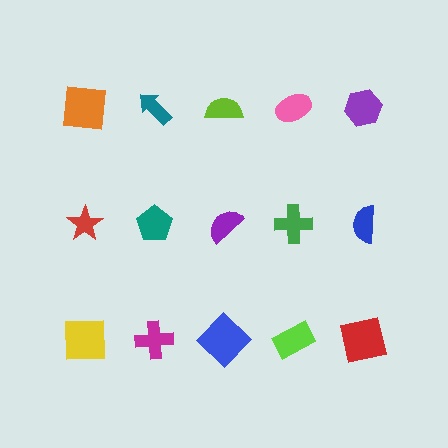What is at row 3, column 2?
A magenta cross.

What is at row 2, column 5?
A blue semicircle.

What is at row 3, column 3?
A blue diamond.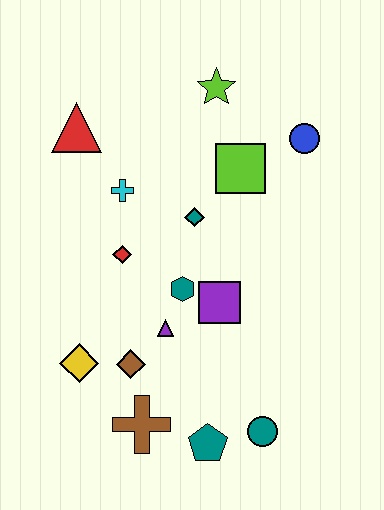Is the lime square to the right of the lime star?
Yes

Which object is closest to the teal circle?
The teal pentagon is closest to the teal circle.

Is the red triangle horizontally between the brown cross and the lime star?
No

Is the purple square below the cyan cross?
Yes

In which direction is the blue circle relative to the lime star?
The blue circle is to the right of the lime star.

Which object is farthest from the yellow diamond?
The blue circle is farthest from the yellow diamond.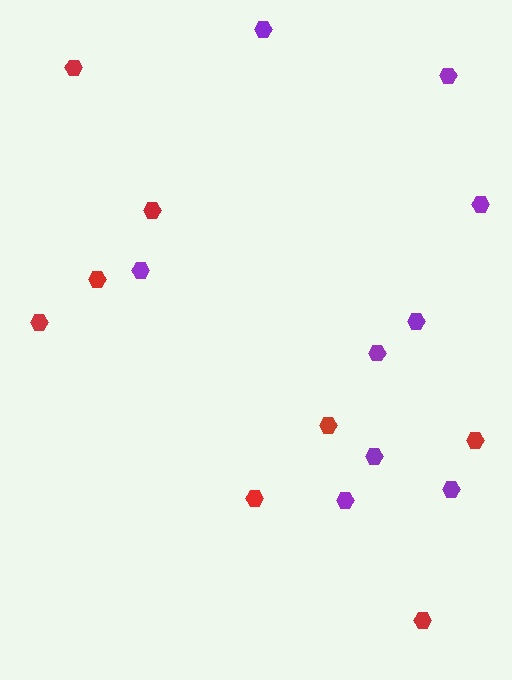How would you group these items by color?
There are 2 groups: one group of red hexagons (8) and one group of purple hexagons (9).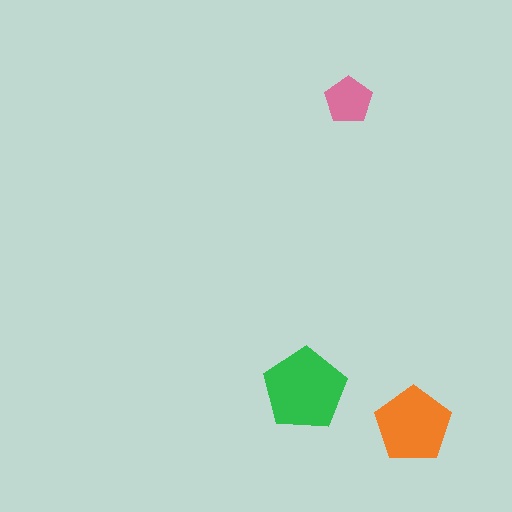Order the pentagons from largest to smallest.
the green one, the orange one, the pink one.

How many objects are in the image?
There are 3 objects in the image.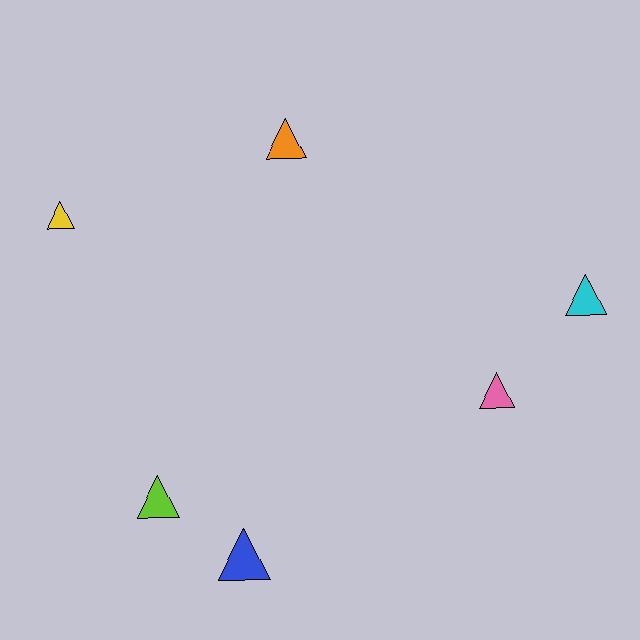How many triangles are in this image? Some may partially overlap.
There are 6 triangles.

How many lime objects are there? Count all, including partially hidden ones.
There is 1 lime object.